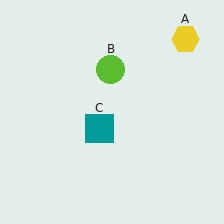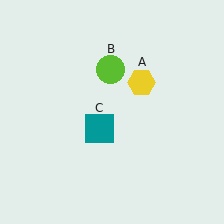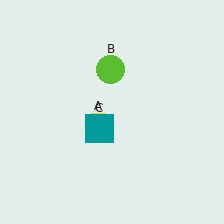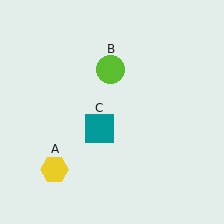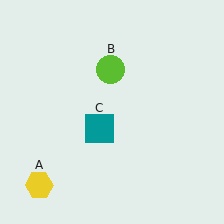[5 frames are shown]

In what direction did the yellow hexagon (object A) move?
The yellow hexagon (object A) moved down and to the left.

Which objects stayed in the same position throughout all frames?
Lime circle (object B) and teal square (object C) remained stationary.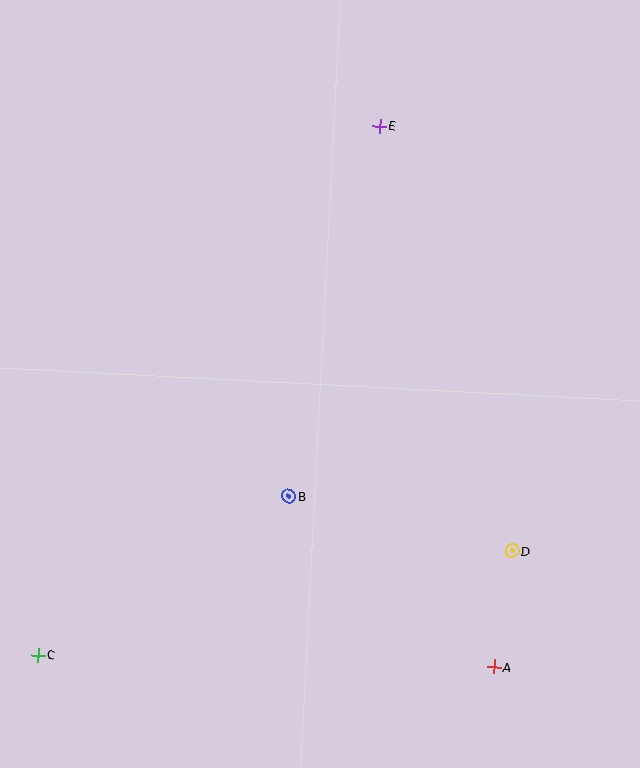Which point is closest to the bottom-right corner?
Point A is closest to the bottom-right corner.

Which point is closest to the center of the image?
Point B at (289, 496) is closest to the center.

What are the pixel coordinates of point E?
Point E is at (380, 126).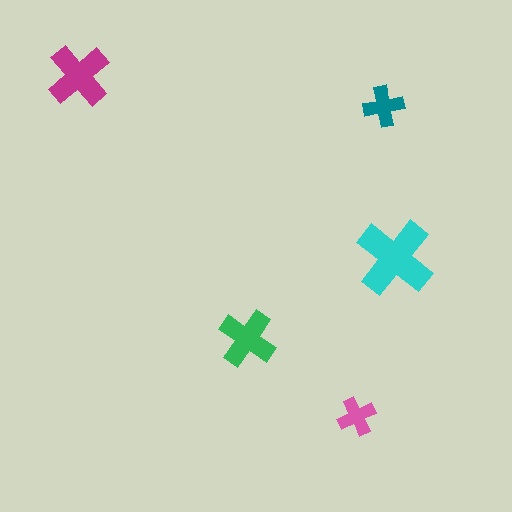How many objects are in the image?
There are 5 objects in the image.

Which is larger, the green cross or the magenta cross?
The magenta one.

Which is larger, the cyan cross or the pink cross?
The cyan one.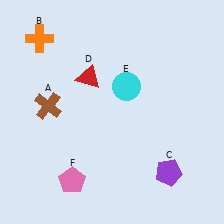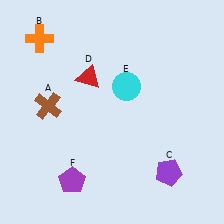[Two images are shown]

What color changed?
The pentagon (F) changed from pink in Image 1 to purple in Image 2.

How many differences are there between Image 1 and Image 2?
There is 1 difference between the two images.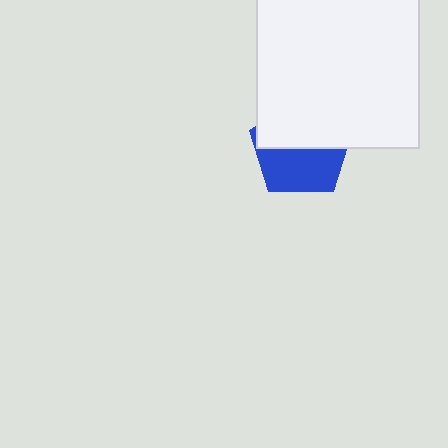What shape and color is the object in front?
The object in front is a white square.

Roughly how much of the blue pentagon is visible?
About half of it is visible (roughly 48%).